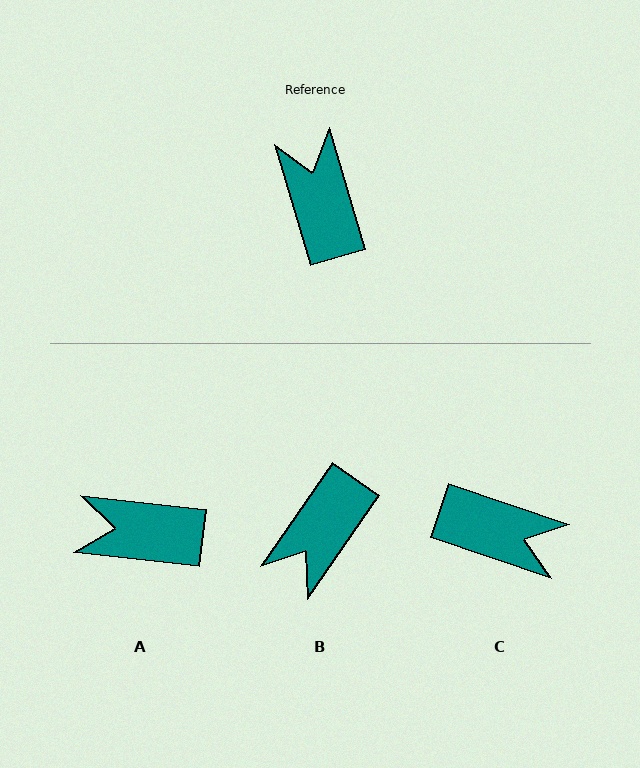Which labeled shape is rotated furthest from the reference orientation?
B, about 128 degrees away.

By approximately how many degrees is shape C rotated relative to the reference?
Approximately 125 degrees clockwise.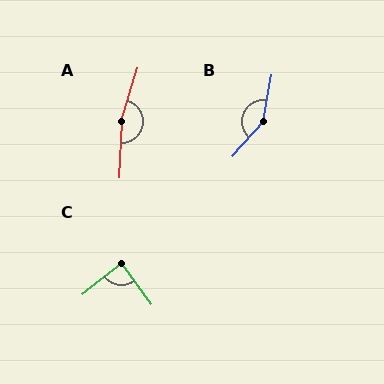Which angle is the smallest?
C, at approximately 87 degrees.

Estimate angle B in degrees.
Approximately 149 degrees.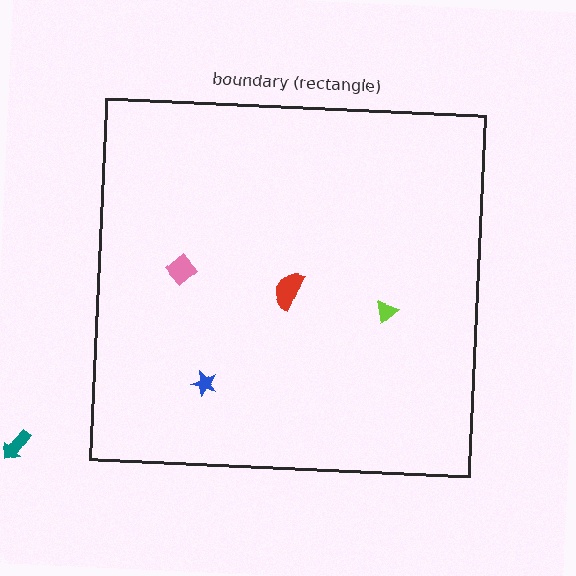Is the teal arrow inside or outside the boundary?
Outside.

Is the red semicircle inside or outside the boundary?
Inside.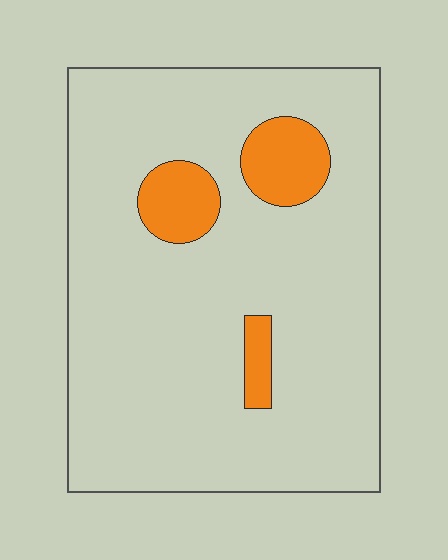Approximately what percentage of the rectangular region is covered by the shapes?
Approximately 10%.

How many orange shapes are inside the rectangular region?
3.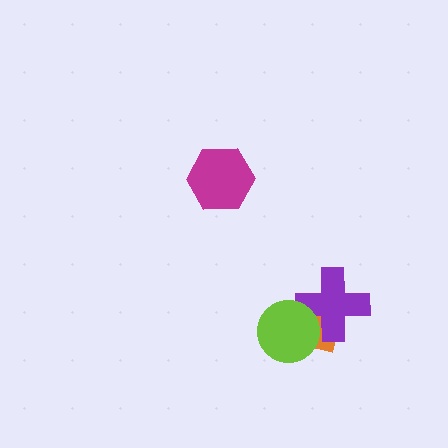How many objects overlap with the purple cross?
2 objects overlap with the purple cross.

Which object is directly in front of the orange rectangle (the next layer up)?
The purple cross is directly in front of the orange rectangle.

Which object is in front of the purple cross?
The lime circle is in front of the purple cross.